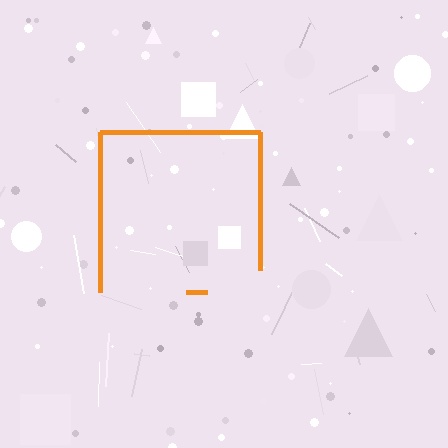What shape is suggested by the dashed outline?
The dashed outline suggests a square.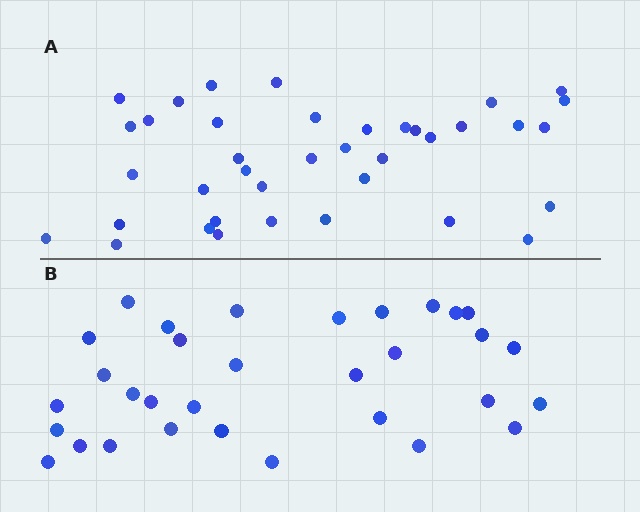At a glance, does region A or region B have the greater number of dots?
Region A (the top region) has more dots.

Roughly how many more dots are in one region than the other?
Region A has about 6 more dots than region B.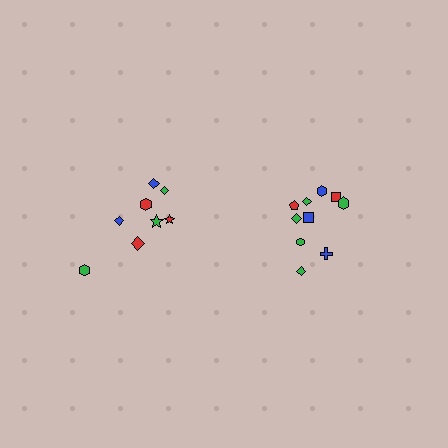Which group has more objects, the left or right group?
The right group.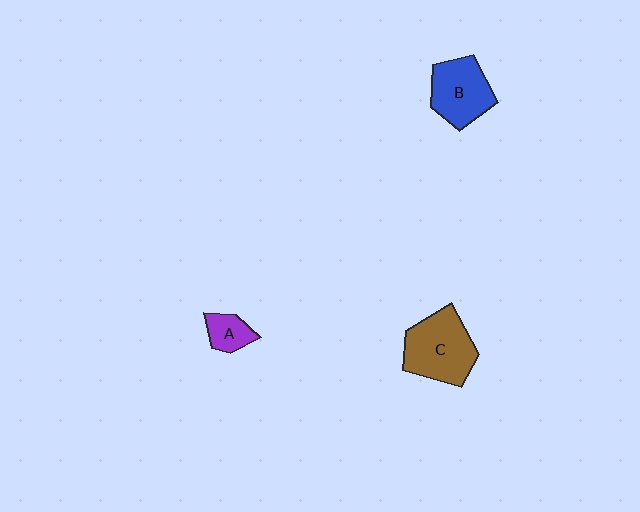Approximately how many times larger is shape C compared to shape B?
Approximately 1.2 times.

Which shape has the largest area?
Shape C (brown).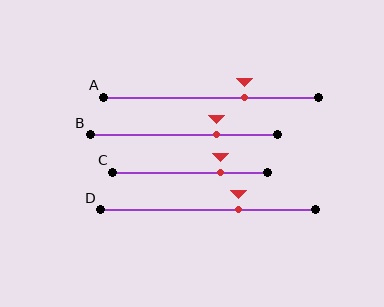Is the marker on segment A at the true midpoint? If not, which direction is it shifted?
No, the marker on segment A is shifted to the right by about 15% of the segment length.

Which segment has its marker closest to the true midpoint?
Segment D has its marker closest to the true midpoint.